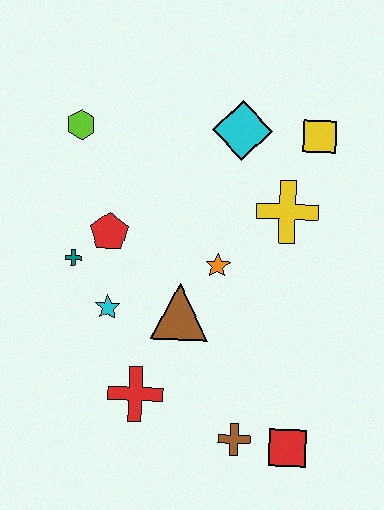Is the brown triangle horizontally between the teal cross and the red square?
Yes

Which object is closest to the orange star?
The brown triangle is closest to the orange star.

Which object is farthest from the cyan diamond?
The red square is farthest from the cyan diamond.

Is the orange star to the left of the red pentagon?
No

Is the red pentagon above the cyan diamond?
No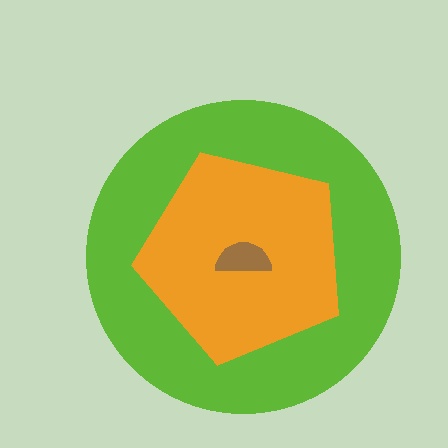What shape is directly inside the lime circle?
The orange pentagon.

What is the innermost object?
The brown semicircle.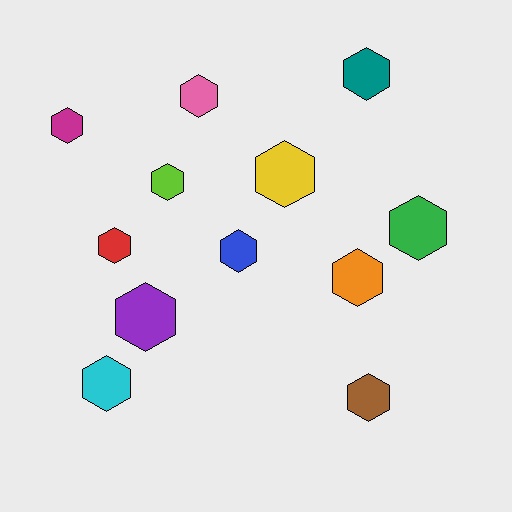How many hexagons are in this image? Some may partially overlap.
There are 12 hexagons.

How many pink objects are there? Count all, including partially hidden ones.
There is 1 pink object.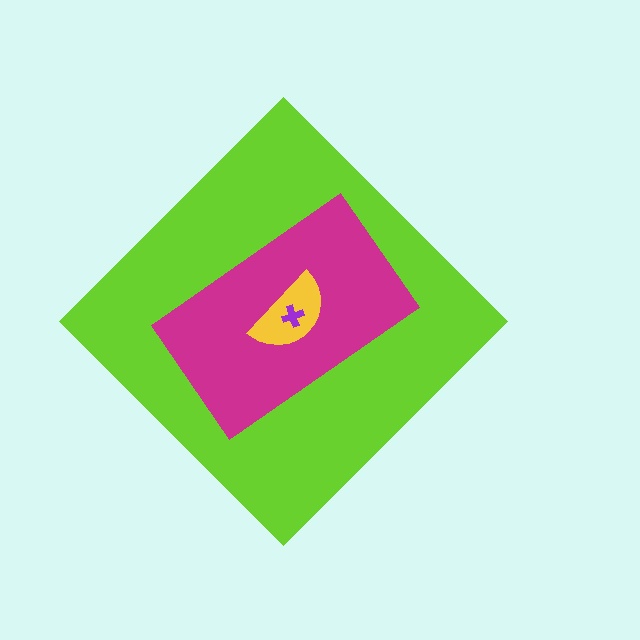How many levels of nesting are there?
4.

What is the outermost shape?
The lime diamond.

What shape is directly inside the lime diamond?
The magenta rectangle.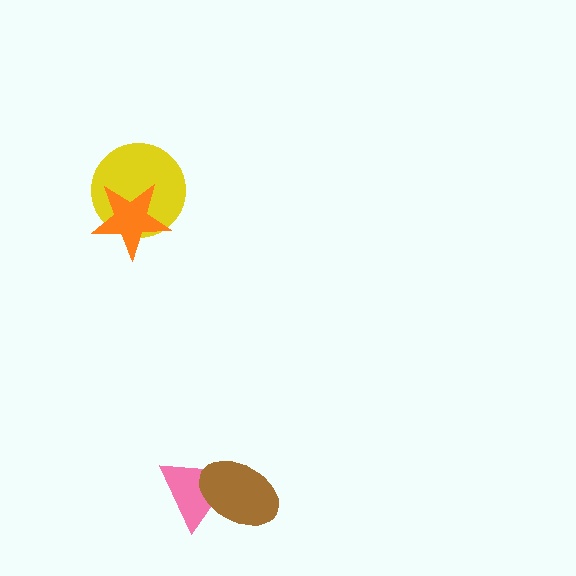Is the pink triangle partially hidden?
Yes, it is partially covered by another shape.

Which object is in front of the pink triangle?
The brown ellipse is in front of the pink triangle.